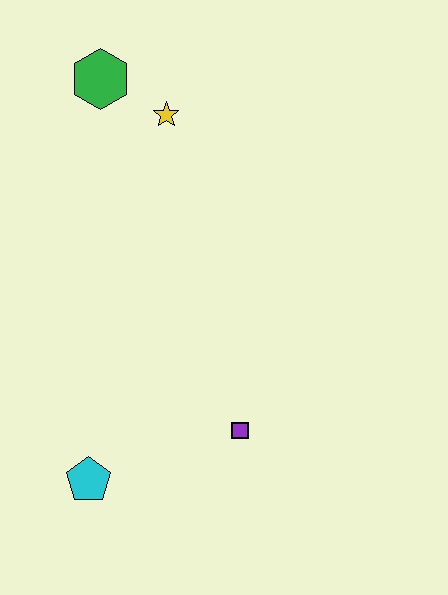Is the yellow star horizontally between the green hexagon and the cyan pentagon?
No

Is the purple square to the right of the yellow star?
Yes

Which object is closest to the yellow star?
The green hexagon is closest to the yellow star.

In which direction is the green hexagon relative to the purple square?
The green hexagon is above the purple square.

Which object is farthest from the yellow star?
The cyan pentagon is farthest from the yellow star.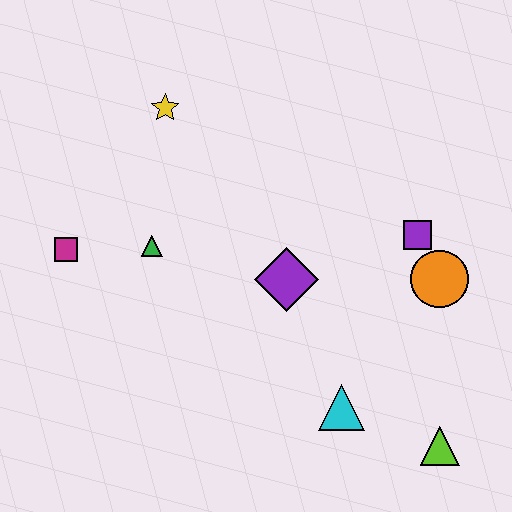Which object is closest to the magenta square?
The green triangle is closest to the magenta square.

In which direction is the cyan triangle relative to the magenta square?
The cyan triangle is to the right of the magenta square.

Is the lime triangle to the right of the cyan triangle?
Yes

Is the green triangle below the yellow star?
Yes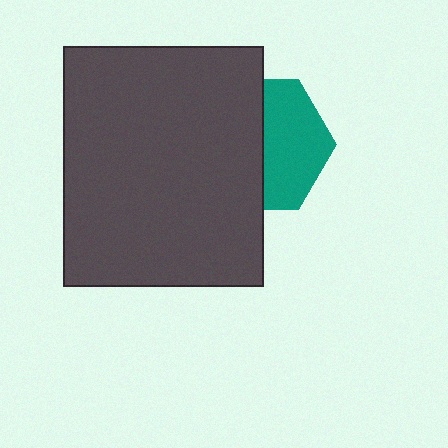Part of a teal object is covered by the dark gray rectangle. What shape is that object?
It is a hexagon.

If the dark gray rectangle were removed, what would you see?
You would see the complete teal hexagon.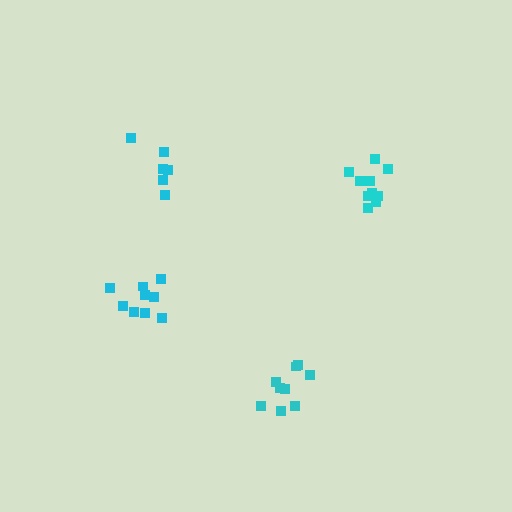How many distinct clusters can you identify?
There are 4 distinct clusters.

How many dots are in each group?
Group 1: 9 dots, Group 2: 9 dots, Group 3: 6 dots, Group 4: 10 dots (34 total).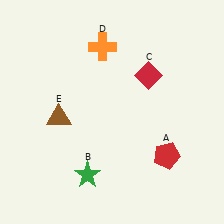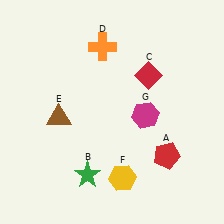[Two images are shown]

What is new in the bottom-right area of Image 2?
A yellow hexagon (F) was added in the bottom-right area of Image 2.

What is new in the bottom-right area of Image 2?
A magenta hexagon (G) was added in the bottom-right area of Image 2.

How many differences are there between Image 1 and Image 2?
There are 2 differences between the two images.